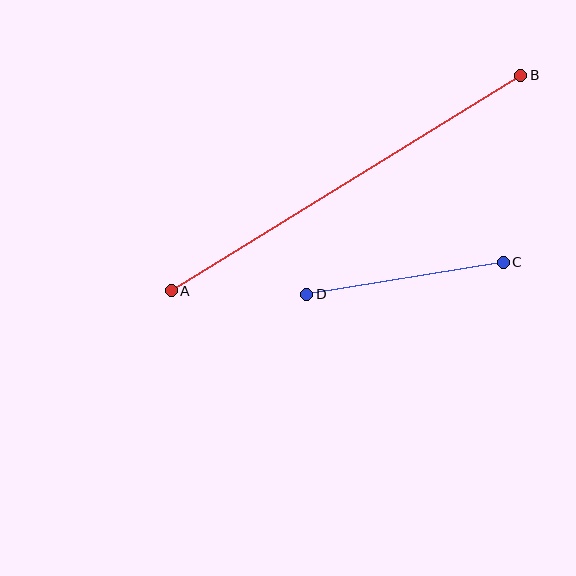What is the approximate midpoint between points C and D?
The midpoint is at approximately (405, 278) pixels.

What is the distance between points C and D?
The distance is approximately 199 pixels.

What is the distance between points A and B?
The distance is approximately 411 pixels.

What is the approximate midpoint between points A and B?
The midpoint is at approximately (346, 183) pixels.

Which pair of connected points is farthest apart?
Points A and B are farthest apart.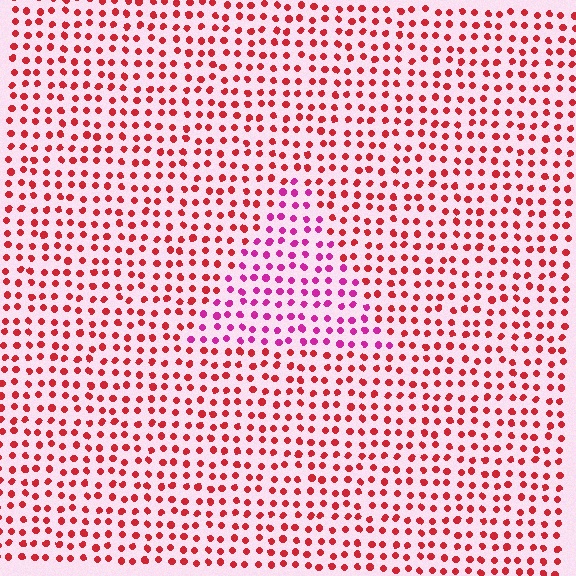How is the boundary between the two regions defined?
The boundary is defined purely by a slight shift in hue (about 39 degrees). Spacing, size, and orientation are identical on both sides.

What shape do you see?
I see a triangle.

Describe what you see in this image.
The image is filled with small red elements in a uniform arrangement. A triangle-shaped region is visible where the elements are tinted to a slightly different hue, forming a subtle color boundary.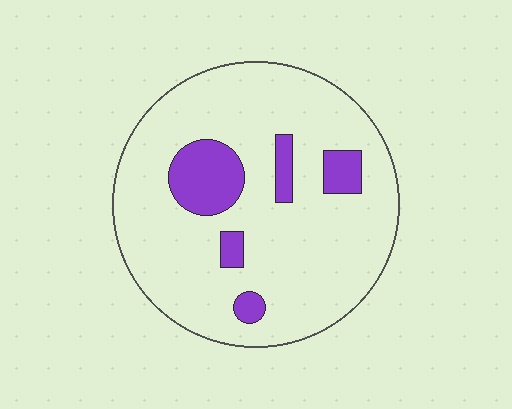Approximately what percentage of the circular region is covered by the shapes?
Approximately 15%.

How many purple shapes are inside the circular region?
5.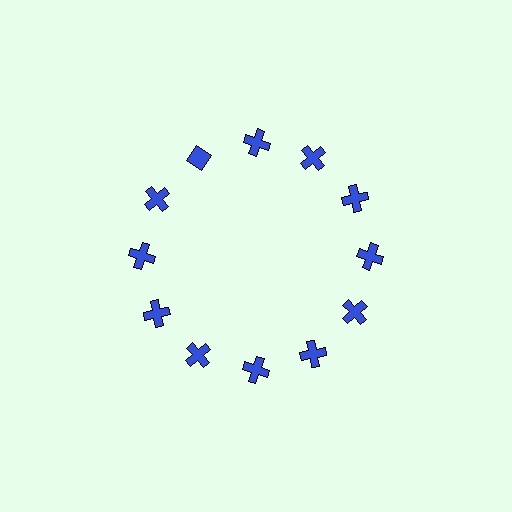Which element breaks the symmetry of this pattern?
The blue diamond at roughly the 11 o'clock position breaks the symmetry. All other shapes are blue crosses.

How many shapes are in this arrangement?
There are 12 shapes arranged in a ring pattern.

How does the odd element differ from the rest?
It has a different shape: diamond instead of cross.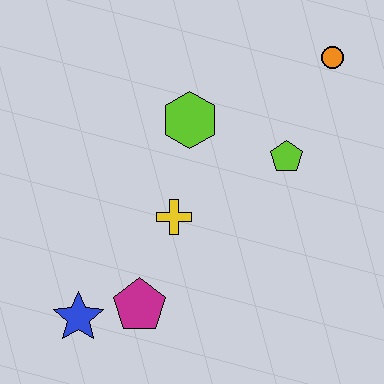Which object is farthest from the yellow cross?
The orange circle is farthest from the yellow cross.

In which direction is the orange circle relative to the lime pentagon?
The orange circle is above the lime pentagon.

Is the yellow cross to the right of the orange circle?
No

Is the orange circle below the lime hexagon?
No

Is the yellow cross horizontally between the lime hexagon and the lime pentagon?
No